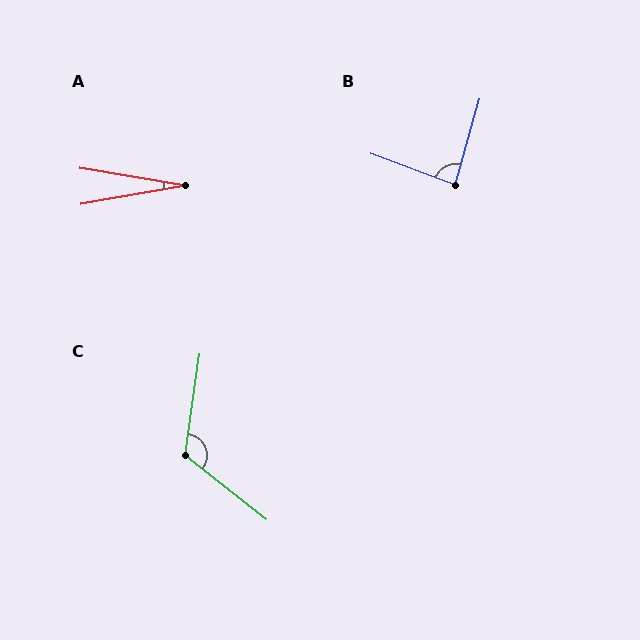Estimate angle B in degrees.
Approximately 85 degrees.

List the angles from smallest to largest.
A (20°), B (85°), C (120°).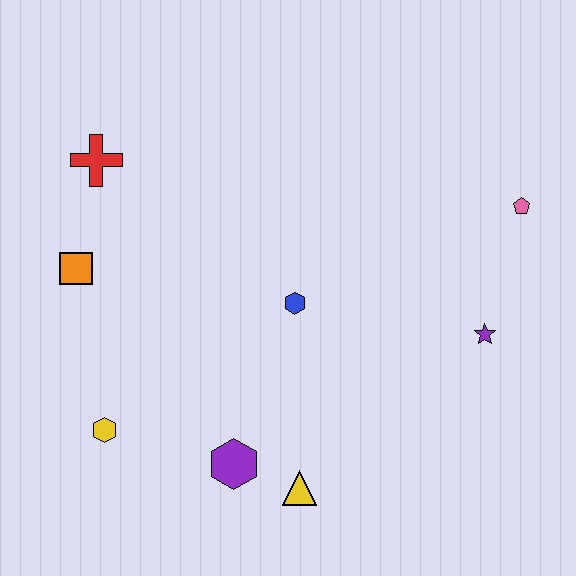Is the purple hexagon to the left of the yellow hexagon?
No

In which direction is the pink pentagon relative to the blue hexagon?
The pink pentagon is to the right of the blue hexagon.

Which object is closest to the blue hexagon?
The purple hexagon is closest to the blue hexagon.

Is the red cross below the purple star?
No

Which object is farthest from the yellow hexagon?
The pink pentagon is farthest from the yellow hexagon.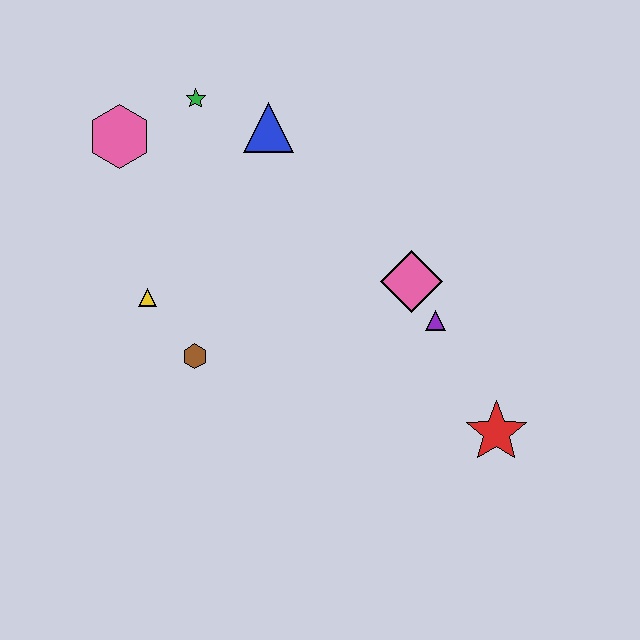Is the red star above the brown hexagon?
No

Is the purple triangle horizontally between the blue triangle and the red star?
Yes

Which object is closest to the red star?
The purple triangle is closest to the red star.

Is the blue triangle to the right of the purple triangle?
No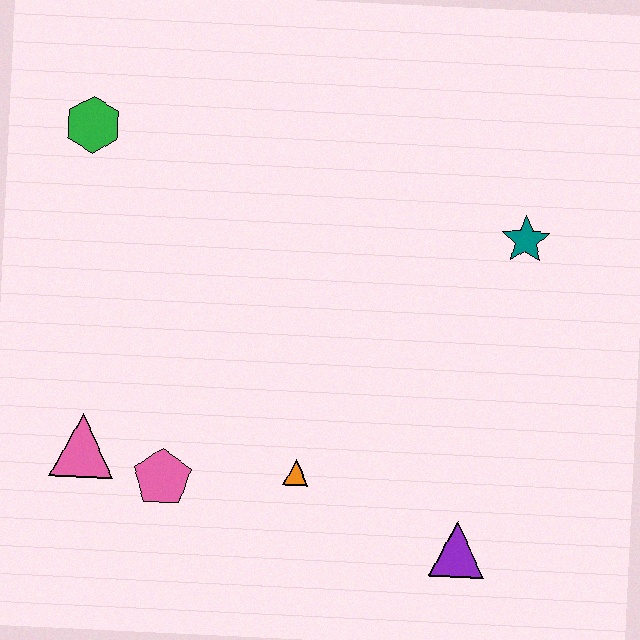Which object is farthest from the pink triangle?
The teal star is farthest from the pink triangle.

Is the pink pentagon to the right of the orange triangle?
No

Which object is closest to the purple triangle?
The orange triangle is closest to the purple triangle.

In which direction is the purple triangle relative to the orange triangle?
The purple triangle is to the right of the orange triangle.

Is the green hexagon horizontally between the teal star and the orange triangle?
No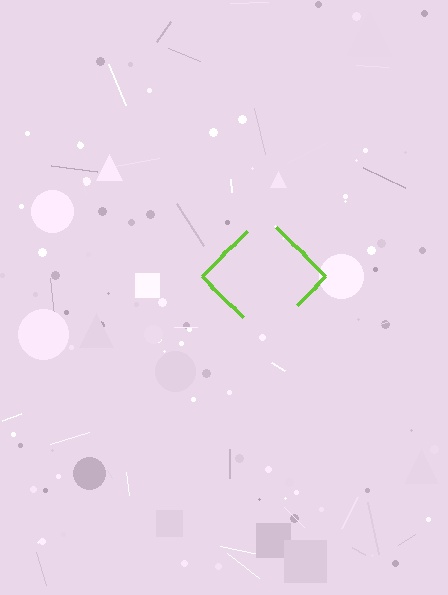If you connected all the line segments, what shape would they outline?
They would outline a diamond.